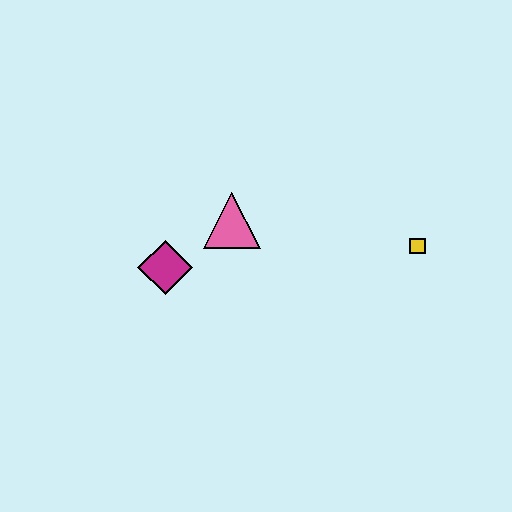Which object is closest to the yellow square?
The pink triangle is closest to the yellow square.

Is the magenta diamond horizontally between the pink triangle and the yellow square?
No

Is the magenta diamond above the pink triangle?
No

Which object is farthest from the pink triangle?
The yellow square is farthest from the pink triangle.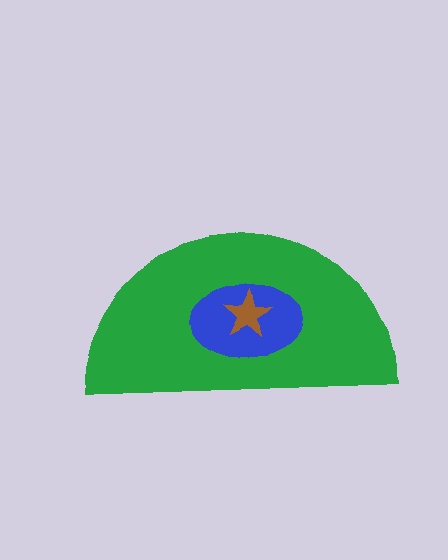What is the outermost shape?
The green semicircle.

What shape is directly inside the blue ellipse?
The brown star.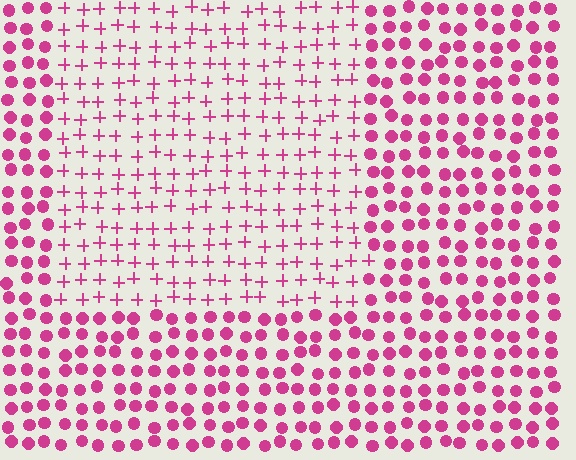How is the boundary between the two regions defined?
The boundary is defined by a change in element shape: plus signs inside vs. circles outside. All elements share the same color and spacing.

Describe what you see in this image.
The image is filled with small magenta elements arranged in a uniform grid. A rectangle-shaped region contains plus signs, while the surrounding area contains circles. The boundary is defined purely by the change in element shape.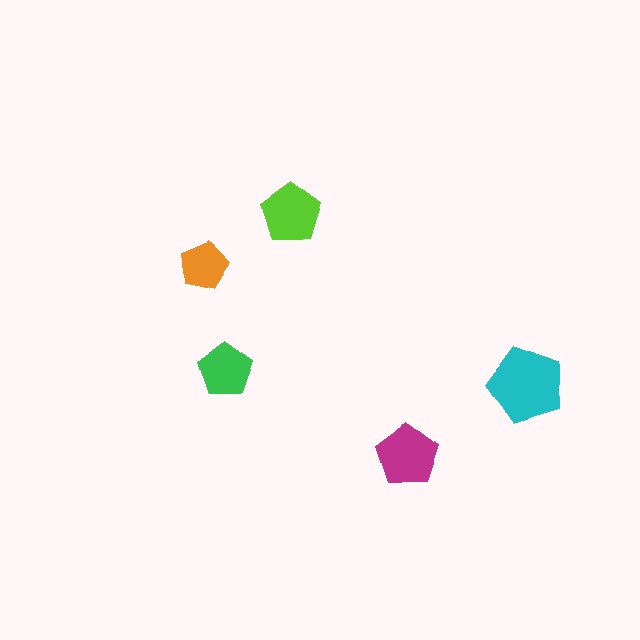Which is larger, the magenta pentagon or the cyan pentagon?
The cyan one.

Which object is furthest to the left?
The orange pentagon is leftmost.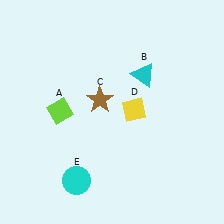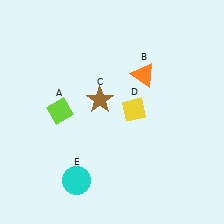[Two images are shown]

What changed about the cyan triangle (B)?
In Image 1, B is cyan. In Image 2, it changed to orange.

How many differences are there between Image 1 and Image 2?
There is 1 difference between the two images.